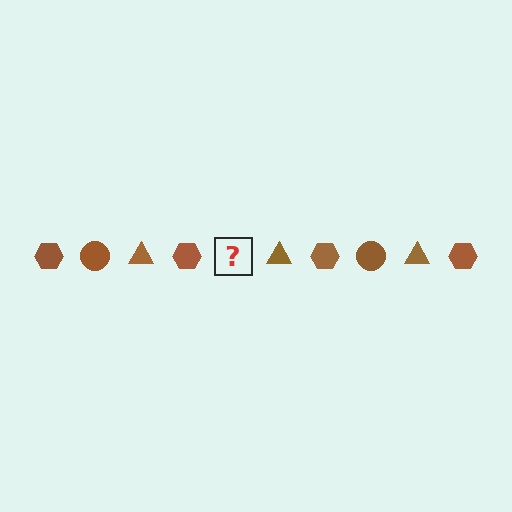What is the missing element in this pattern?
The missing element is a brown circle.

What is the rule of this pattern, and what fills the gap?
The rule is that the pattern cycles through hexagon, circle, triangle shapes in brown. The gap should be filled with a brown circle.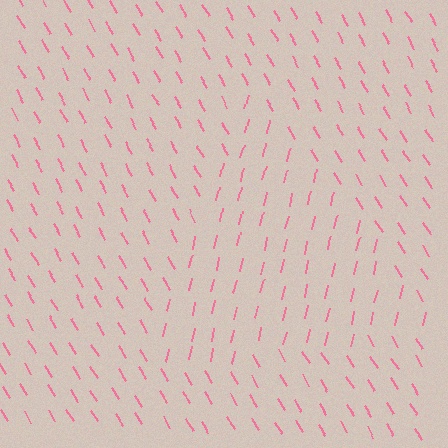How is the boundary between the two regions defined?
The boundary is defined purely by a change in line orientation (approximately 45 degrees difference). All lines are the same color and thickness.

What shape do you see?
I see a triangle.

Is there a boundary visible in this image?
Yes, there is a texture boundary formed by a change in line orientation.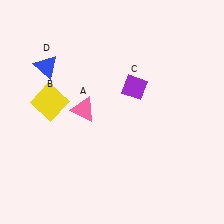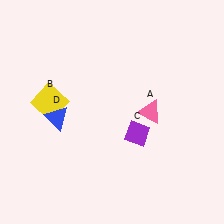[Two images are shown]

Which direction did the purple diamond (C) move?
The purple diamond (C) moved down.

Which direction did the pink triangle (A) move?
The pink triangle (A) moved right.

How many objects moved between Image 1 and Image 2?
3 objects moved between the two images.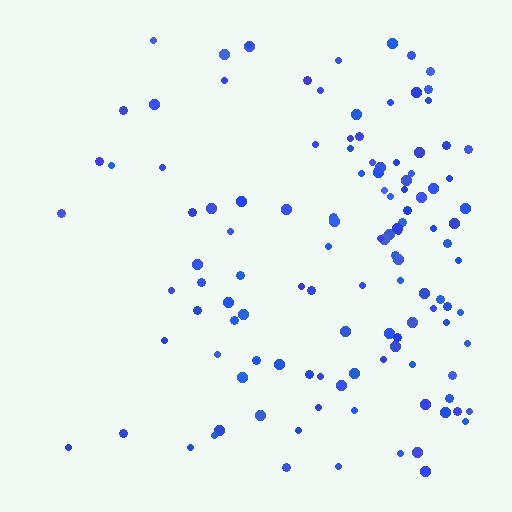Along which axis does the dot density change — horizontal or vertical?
Horizontal.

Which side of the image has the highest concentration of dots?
The right.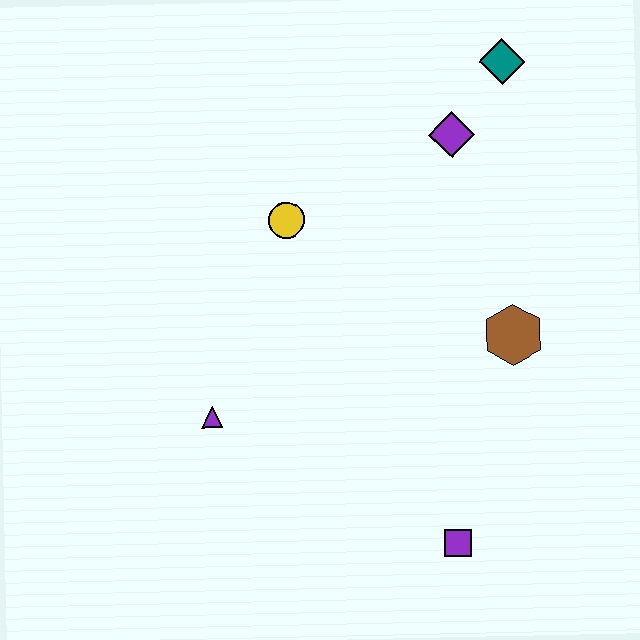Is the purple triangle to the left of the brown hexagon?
Yes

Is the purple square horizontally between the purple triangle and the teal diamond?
Yes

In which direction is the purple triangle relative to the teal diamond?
The purple triangle is below the teal diamond.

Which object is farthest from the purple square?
The teal diamond is farthest from the purple square.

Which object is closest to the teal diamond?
The purple diamond is closest to the teal diamond.